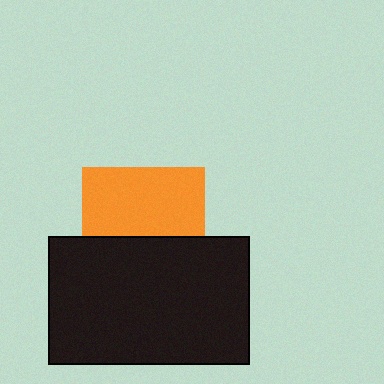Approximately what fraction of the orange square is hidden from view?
Roughly 44% of the orange square is hidden behind the black rectangle.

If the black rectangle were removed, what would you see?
You would see the complete orange square.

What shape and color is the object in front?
The object in front is a black rectangle.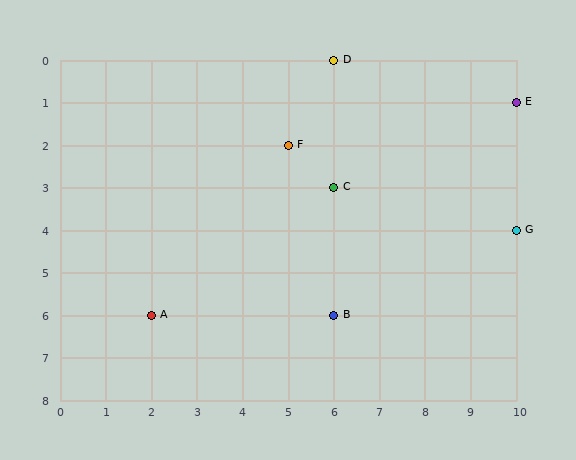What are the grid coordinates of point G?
Point G is at grid coordinates (10, 4).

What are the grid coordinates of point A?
Point A is at grid coordinates (2, 6).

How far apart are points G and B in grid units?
Points G and B are 4 columns and 2 rows apart (about 4.5 grid units diagonally).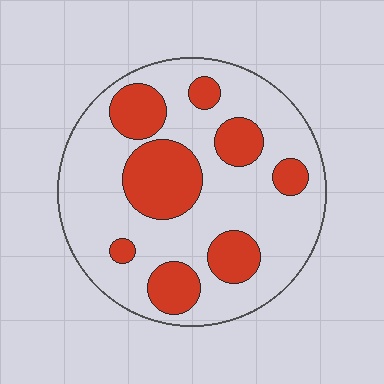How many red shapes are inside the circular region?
8.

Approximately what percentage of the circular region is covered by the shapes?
Approximately 30%.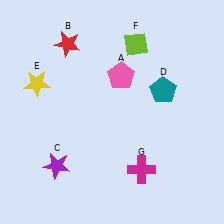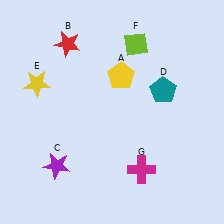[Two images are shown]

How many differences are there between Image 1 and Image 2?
There is 1 difference between the two images.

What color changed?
The pentagon (A) changed from pink in Image 1 to yellow in Image 2.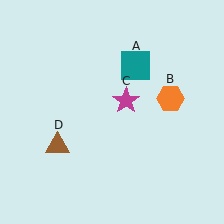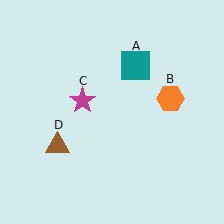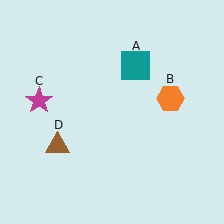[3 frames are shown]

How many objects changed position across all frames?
1 object changed position: magenta star (object C).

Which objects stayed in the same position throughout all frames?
Teal square (object A) and orange hexagon (object B) and brown triangle (object D) remained stationary.